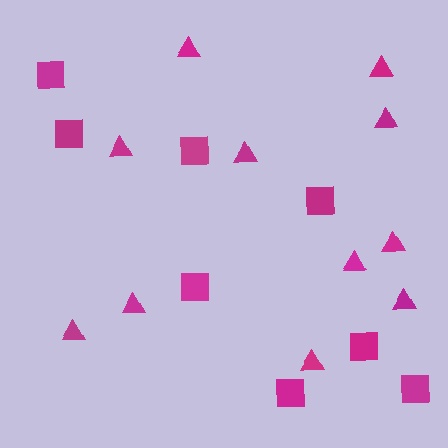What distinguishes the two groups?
There are 2 groups: one group of triangles (11) and one group of squares (8).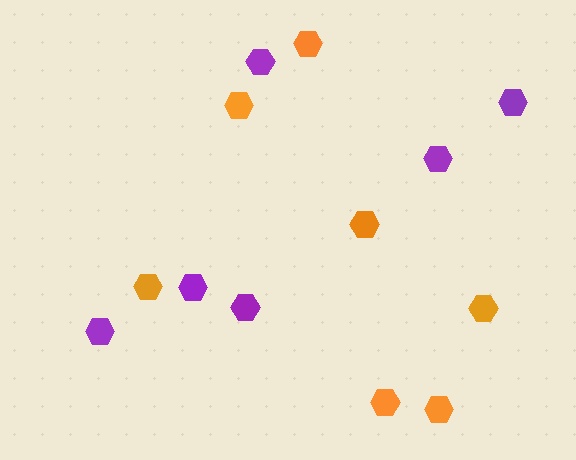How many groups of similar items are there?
There are 2 groups: one group of purple hexagons (6) and one group of orange hexagons (7).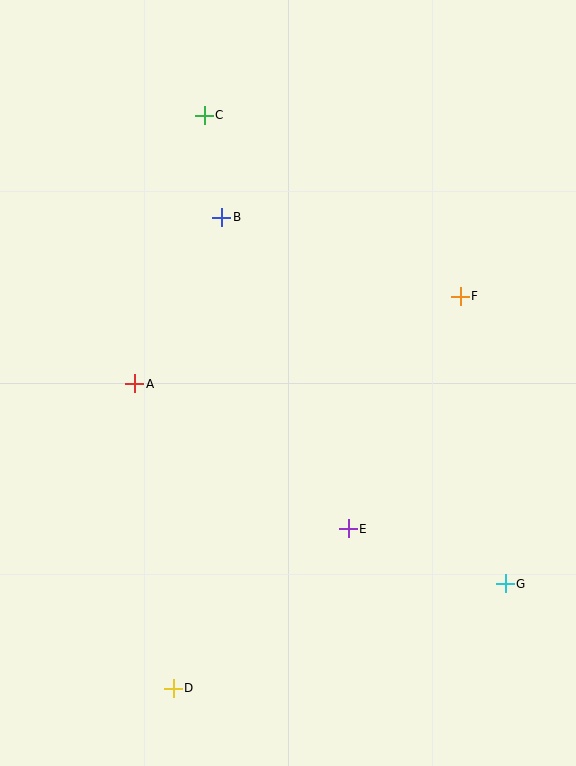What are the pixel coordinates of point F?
Point F is at (460, 296).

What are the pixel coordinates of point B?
Point B is at (222, 217).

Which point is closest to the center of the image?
Point A at (135, 384) is closest to the center.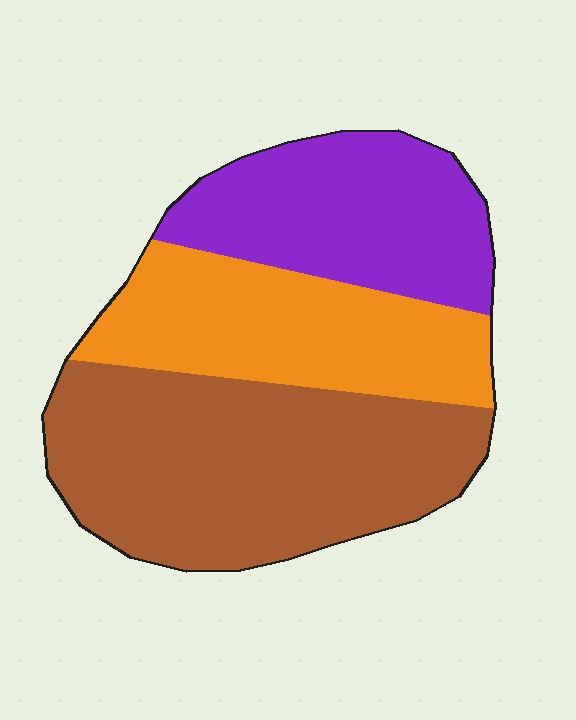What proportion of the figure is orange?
Orange covers 28% of the figure.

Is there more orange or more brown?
Brown.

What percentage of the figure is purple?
Purple covers roughly 25% of the figure.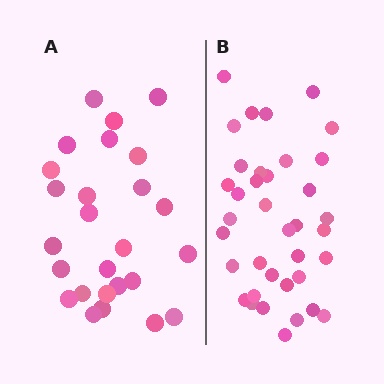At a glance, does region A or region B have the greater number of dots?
Region B (the right region) has more dots.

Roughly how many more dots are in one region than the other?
Region B has roughly 12 or so more dots than region A.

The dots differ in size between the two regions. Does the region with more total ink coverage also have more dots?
No. Region A has more total ink coverage because its dots are larger, but region B actually contains more individual dots. Total area can be misleading — the number of items is what matters here.